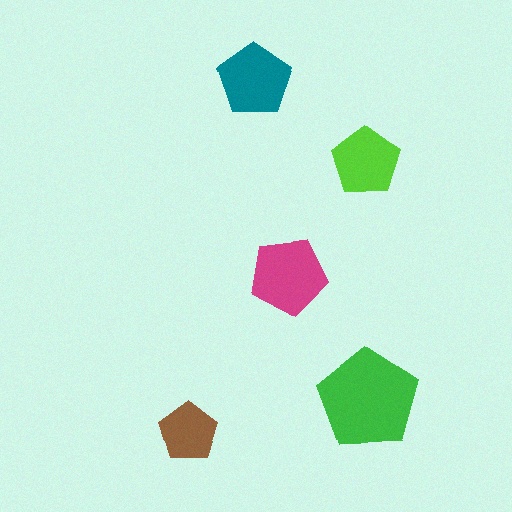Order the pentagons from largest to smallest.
the green one, the magenta one, the teal one, the lime one, the brown one.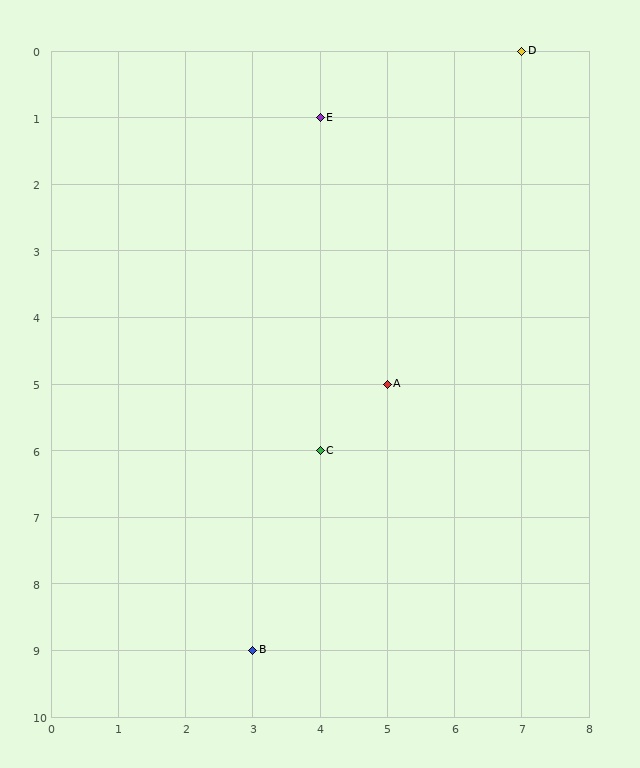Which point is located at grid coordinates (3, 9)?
Point B is at (3, 9).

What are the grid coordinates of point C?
Point C is at grid coordinates (4, 6).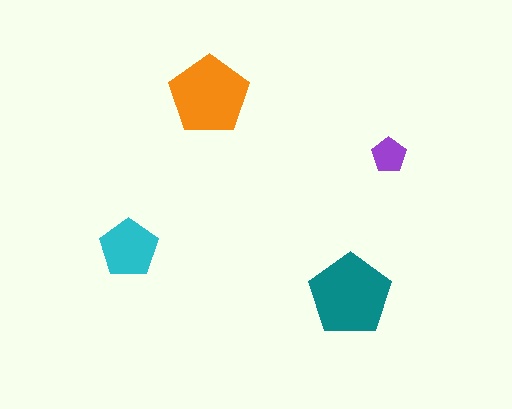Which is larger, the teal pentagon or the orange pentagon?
The teal one.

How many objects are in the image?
There are 4 objects in the image.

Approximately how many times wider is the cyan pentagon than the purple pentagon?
About 1.5 times wider.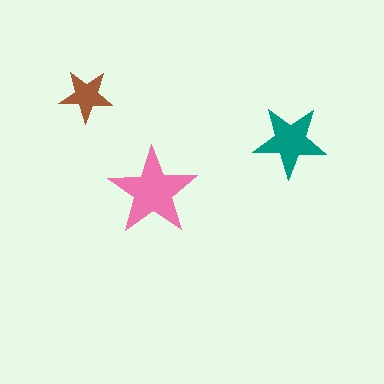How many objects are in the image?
There are 3 objects in the image.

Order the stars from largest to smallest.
the pink one, the teal one, the brown one.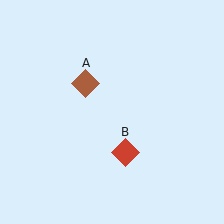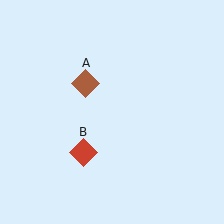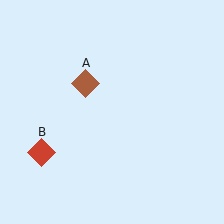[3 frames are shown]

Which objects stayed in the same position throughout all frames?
Brown diamond (object A) remained stationary.